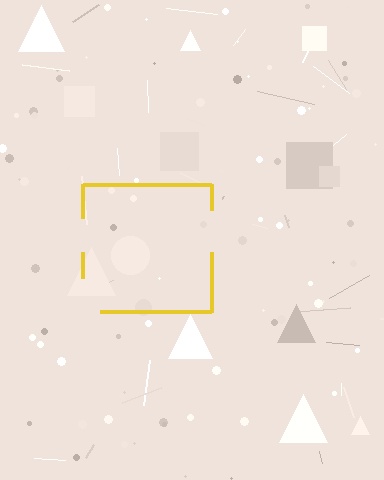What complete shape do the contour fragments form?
The contour fragments form a square.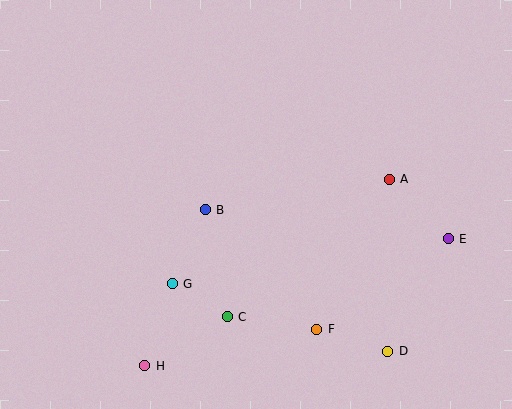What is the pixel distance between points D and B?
The distance between D and B is 231 pixels.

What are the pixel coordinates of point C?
Point C is at (227, 317).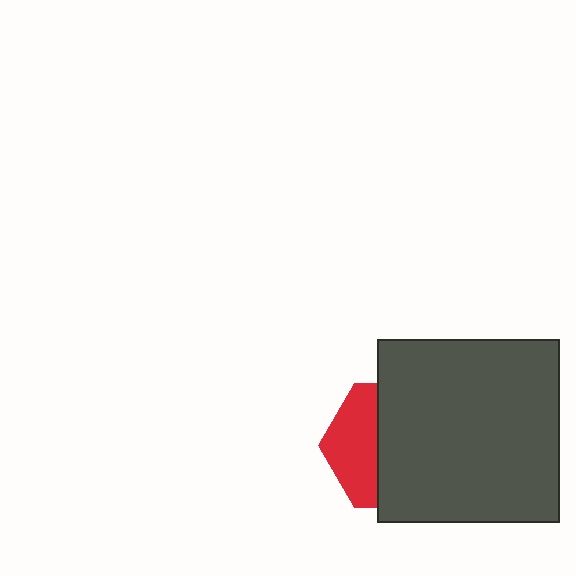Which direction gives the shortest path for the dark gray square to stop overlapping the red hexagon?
Moving right gives the shortest separation.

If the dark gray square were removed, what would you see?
You would see the complete red hexagon.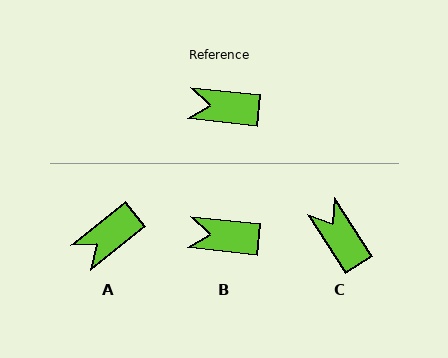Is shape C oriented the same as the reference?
No, it is off by about 51 degrees.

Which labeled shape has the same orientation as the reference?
B.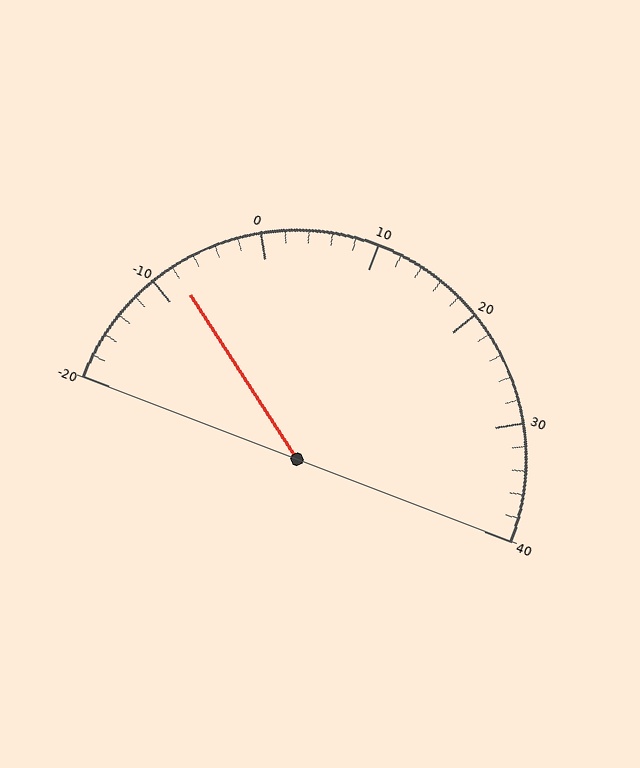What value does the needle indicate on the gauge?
The needle indicates approximately -8.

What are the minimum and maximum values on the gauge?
The gauge ranges from -20 to 40.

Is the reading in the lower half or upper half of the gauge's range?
The reading is in the lower half of the range (-20 to 40).